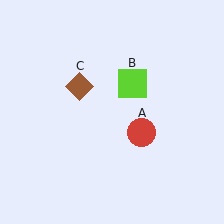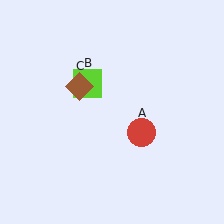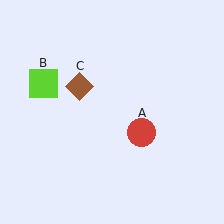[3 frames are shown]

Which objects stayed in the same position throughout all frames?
Red circle (object A) and brown diamond (object C) remained stationary.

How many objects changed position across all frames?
1 object changed position: lime square (object B).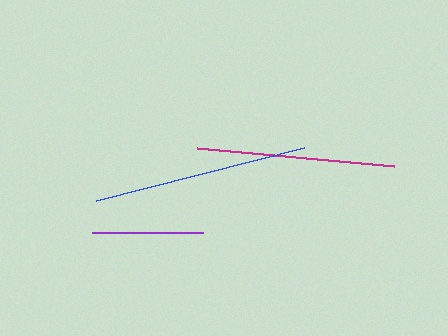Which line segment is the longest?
The blue line is the longest at approximately 215 pixels.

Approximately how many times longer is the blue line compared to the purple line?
The blue line is approximately 1.9 times the length of the purple line.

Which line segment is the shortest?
The purple line is the shortest at approximately 111 pixels.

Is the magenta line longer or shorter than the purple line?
The magenta line is longer than the purple line.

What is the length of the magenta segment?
The magenta segment is approximately 199 pixels long.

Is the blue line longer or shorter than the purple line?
The blue line is longer than the purple line.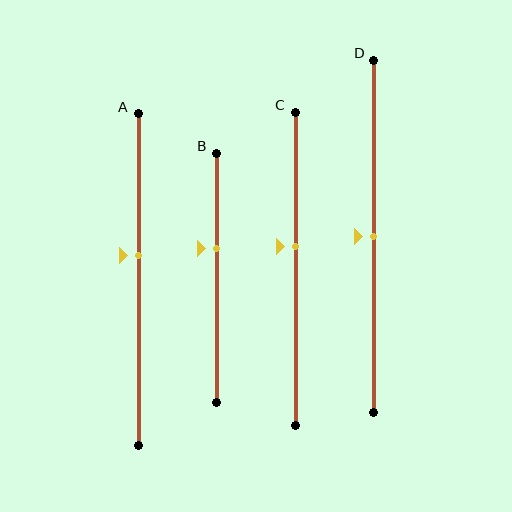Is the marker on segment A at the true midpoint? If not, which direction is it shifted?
No, the marker on segment A is shifted upward by about 7% of the segment length.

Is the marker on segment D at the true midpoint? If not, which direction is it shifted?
Yes, the marker on segment D is at the true midpoint.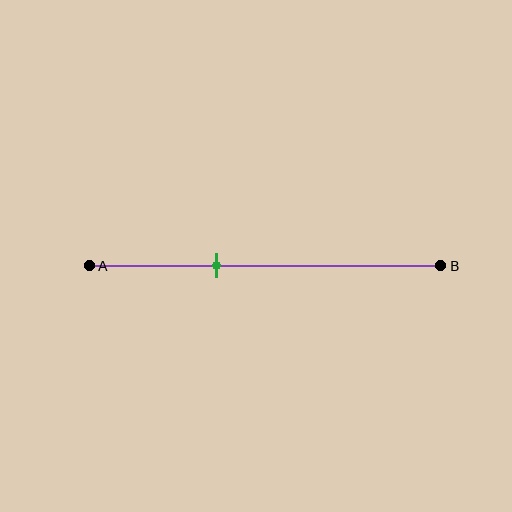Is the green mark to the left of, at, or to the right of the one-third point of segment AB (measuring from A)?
The green mark is approximately at the one-third point of segment AB.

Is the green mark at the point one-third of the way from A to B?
Yes, the mark is approximately at the one-third point.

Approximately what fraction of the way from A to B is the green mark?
The green mark is approximately 35% of the way from A to B.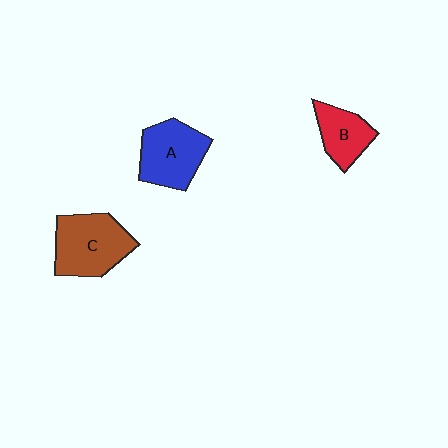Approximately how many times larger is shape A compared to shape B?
Approximately 1.4 times.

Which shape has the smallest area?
Shape B (red).